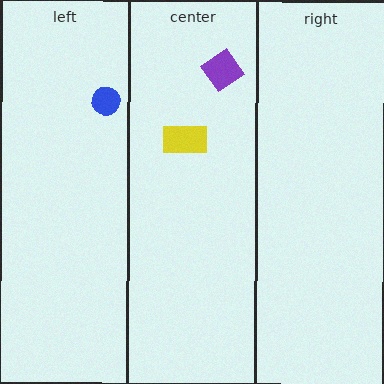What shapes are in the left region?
The blue circle.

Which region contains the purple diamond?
The center region.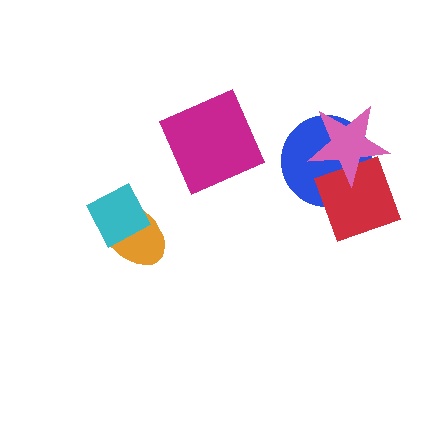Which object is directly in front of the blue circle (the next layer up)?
The red diamond is directly in front of the blue circle.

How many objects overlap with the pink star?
2 objects overlap with the pink star.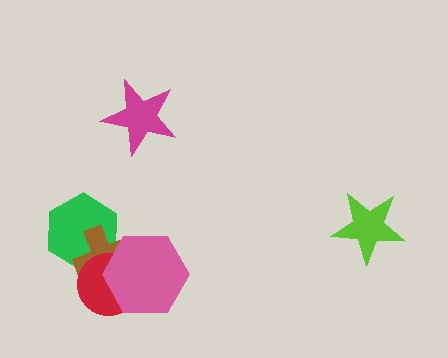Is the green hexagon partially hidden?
Yes, it is partially covered by another shape.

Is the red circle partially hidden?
Yes, it is partially covered by another shape.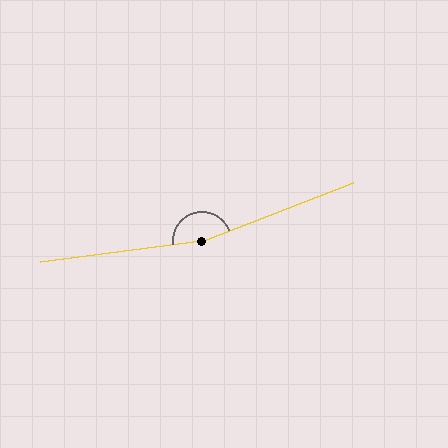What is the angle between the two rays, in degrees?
Approximately 167 degrees.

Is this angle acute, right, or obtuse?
It is obtuse.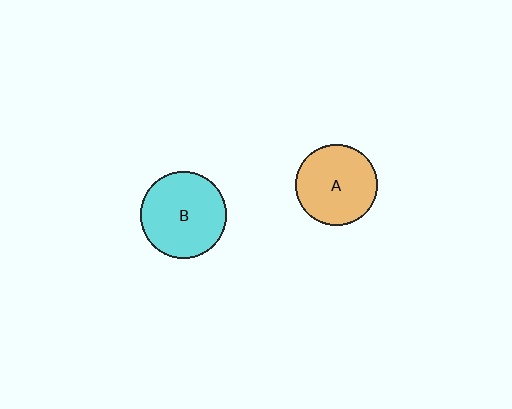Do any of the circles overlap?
No, none of the circles overlap.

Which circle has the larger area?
Circle B (cyan).